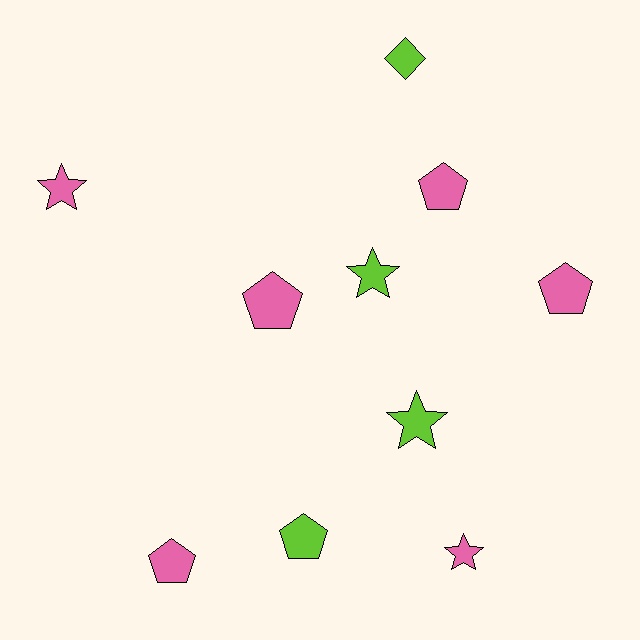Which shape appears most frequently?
Pentagon, with 5 objects.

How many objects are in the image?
There are 10 objects.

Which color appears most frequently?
Pink, with 6 objects.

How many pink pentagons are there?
There are 4 pink pentagons.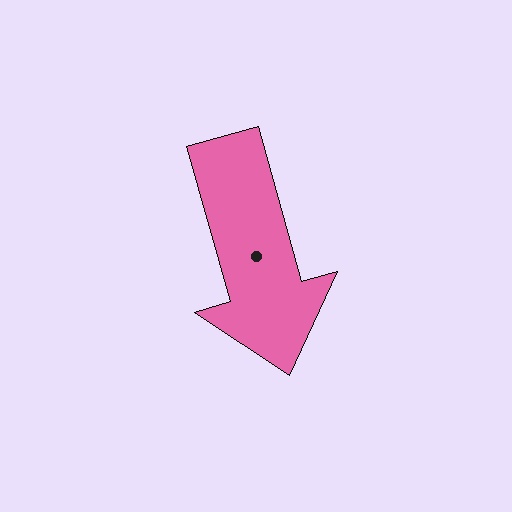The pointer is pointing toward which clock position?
Roughly 5 o'clock.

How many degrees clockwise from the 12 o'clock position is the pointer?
Approximately 164 degrees.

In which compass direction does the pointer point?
South.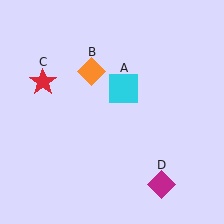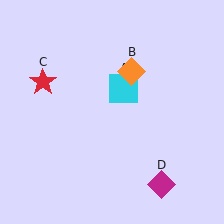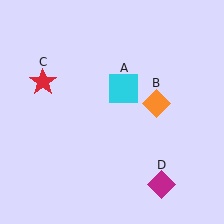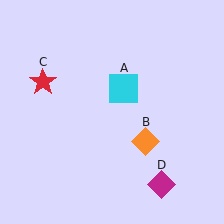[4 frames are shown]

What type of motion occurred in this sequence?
The orange diamond (object B) rotated clockwise around the center of the scene.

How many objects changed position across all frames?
1 object changed position: orange diamond (object B).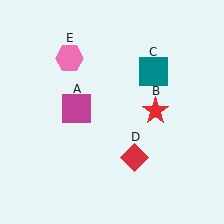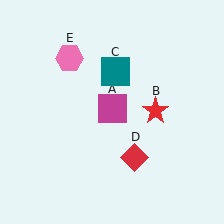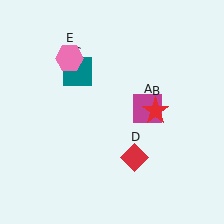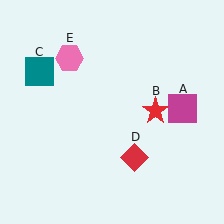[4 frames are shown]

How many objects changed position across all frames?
2 objects changed position: magenta square (object A), teal square (object C).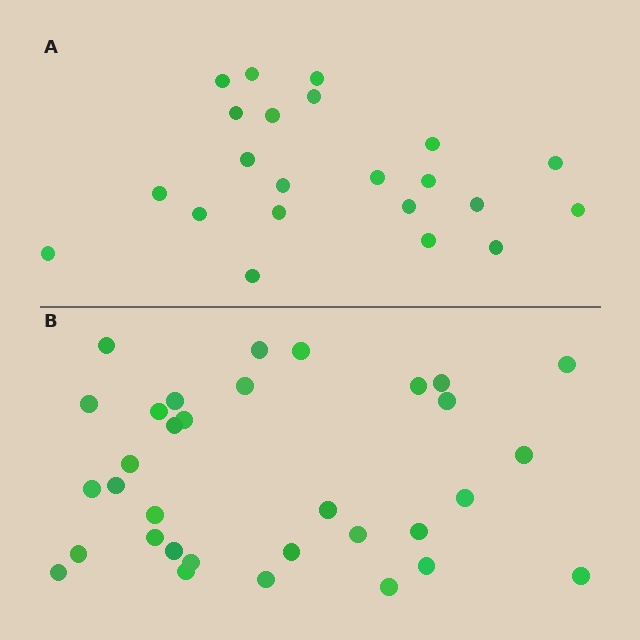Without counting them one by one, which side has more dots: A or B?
Region B (the bottom region) has more dots.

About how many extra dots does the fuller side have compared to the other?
Region B has roughly 12 or so more dots than region A.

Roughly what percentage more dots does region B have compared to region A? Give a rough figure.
About 50% more.